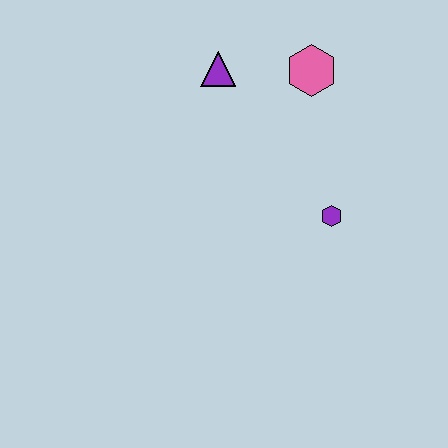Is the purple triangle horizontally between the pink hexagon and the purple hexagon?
No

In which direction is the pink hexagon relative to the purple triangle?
The pink hexagon is to the right of the purple triangle.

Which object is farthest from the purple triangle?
The purple hexagon is farthest from the purple triangle.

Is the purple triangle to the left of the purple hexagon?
Yes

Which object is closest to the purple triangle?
The pink hexagon is closest to the purple triangle.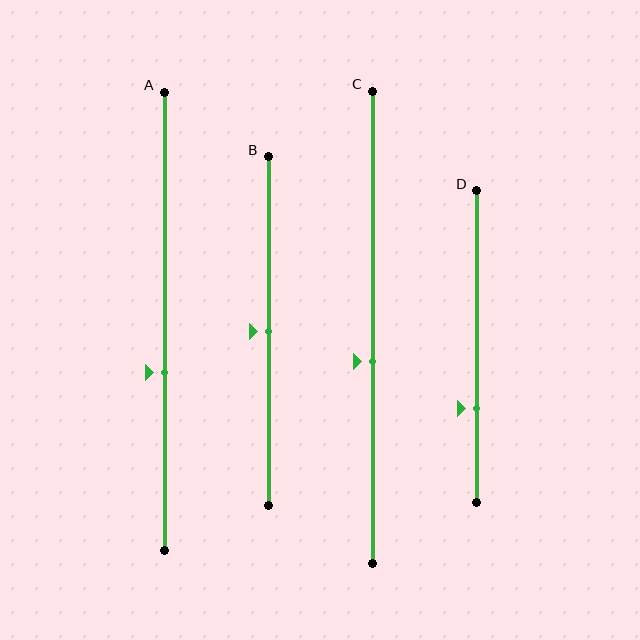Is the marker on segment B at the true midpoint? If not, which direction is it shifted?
Yes, the marker on segment B is at the true midpoint.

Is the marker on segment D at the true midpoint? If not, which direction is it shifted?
No, the marker on segment D is shifted downward by about 20% of the segment length.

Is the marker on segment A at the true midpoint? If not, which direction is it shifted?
No, the marker on segment A is shifted downward by about 11% of the segment length.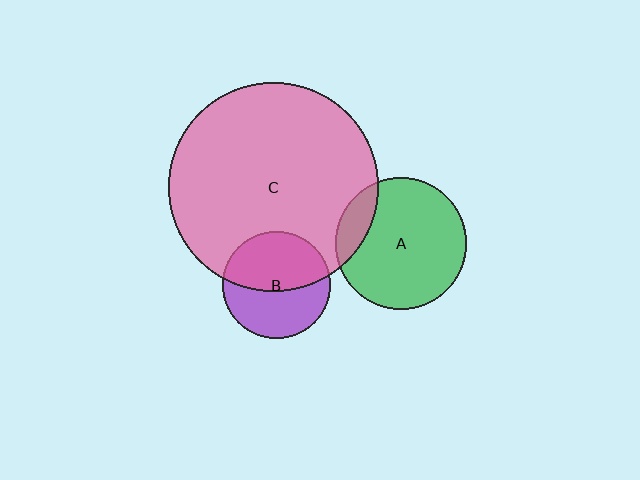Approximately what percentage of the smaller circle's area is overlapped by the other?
Approximately 15%.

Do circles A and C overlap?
Yes.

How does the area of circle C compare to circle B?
Approximately 3.8 times.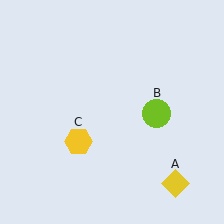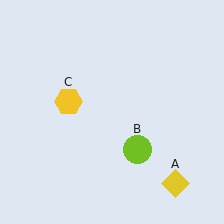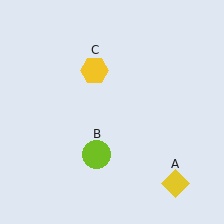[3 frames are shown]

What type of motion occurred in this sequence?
The lime circle (object B), yellow hexagon (object C) rotated clockwise around the center of the scene.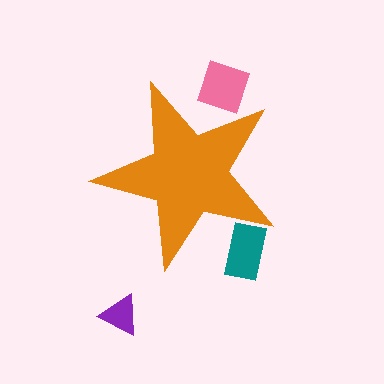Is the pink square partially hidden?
Yes, the pink square is partially hidden behind the orange star.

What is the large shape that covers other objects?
An orange star.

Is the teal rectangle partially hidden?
Yes, the teal rectangle is partially hidden behind the orange star.